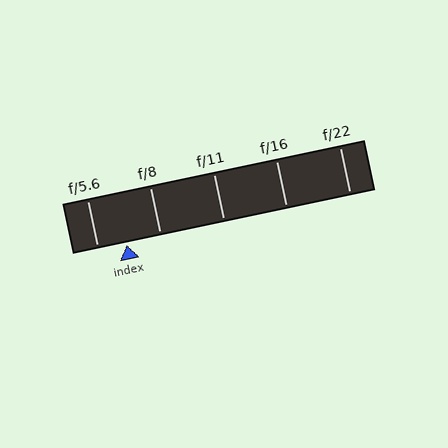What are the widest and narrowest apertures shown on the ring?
The widest aperture shown is f/5.6 and the narrowest is f/22.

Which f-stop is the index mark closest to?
The index mark is closest to f/5.6.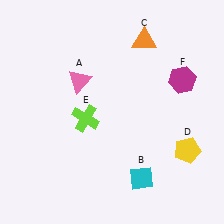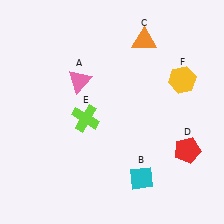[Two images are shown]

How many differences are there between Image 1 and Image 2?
There are 2 differences between the two images.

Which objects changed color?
D changed from yellow to red. F changed from magenta to yellow.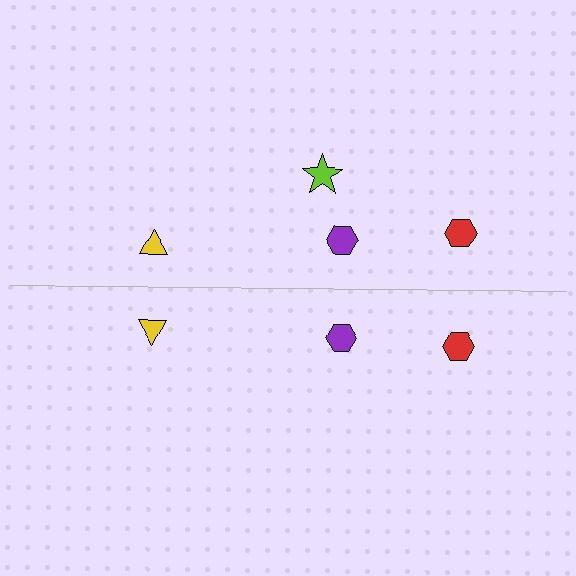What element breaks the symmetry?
A lime star is missing from the bottom side.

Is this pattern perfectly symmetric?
No, the pattern is not perfectly symmetric. A lime star is missing from the bottom side.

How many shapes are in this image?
There are 7 shapes in this image.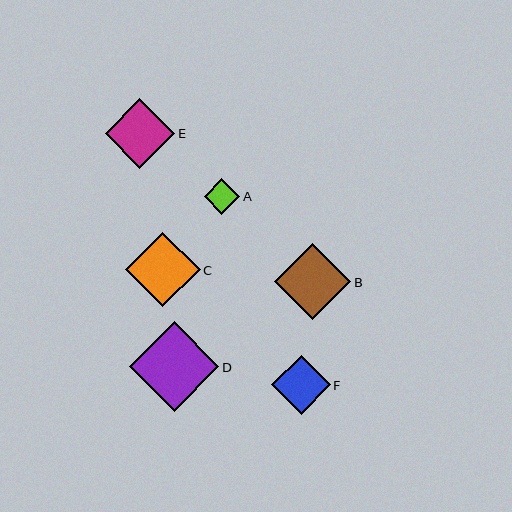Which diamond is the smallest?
Diamond A is the smallest with a size of approximately 36 pixels.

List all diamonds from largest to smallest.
From largest to smallest: D, B, C, E, F, A.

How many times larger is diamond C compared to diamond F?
Diamond C is approximately 1.3 times the size of diamond F.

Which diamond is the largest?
Diamond D is the largest with a size of approximately 90 pixels.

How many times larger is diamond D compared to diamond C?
Diamond D is approximately 1.2 times the size of diamond C.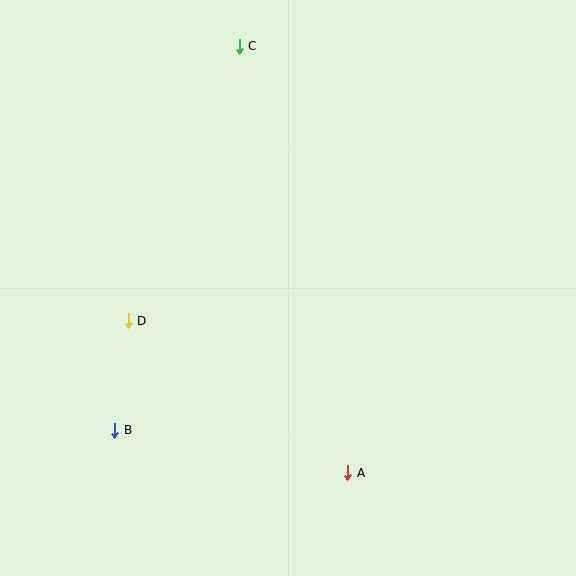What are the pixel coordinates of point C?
Point C is at (239, 46).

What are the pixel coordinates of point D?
Point D is at (128, 321).